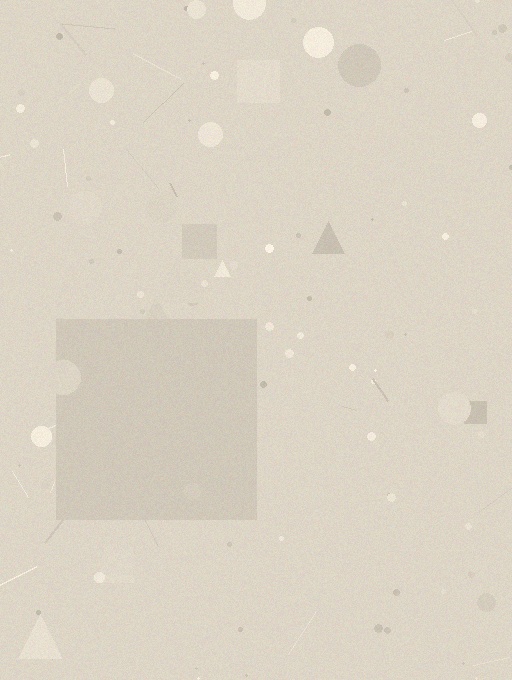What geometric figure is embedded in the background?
A square is embedded in the background.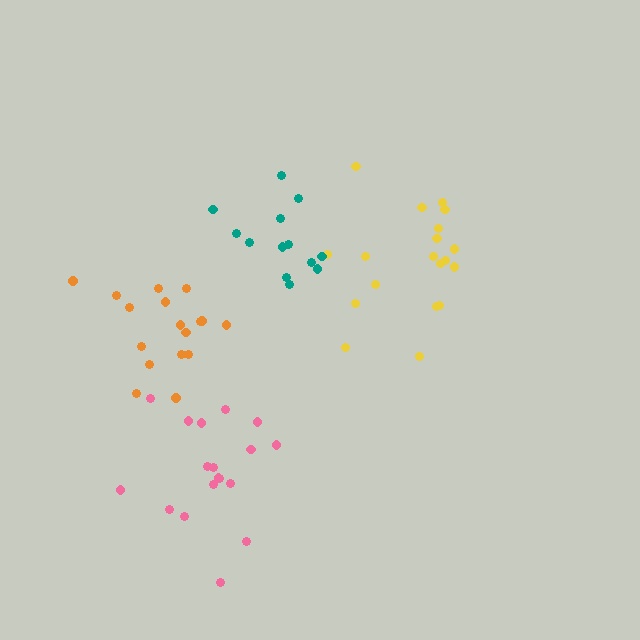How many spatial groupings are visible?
There are 4 spatial groupings.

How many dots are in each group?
Group 1: 18 dots, Group 2: 19 dots, Group 3: 17 dots, Group 4: 13 dots (67 total).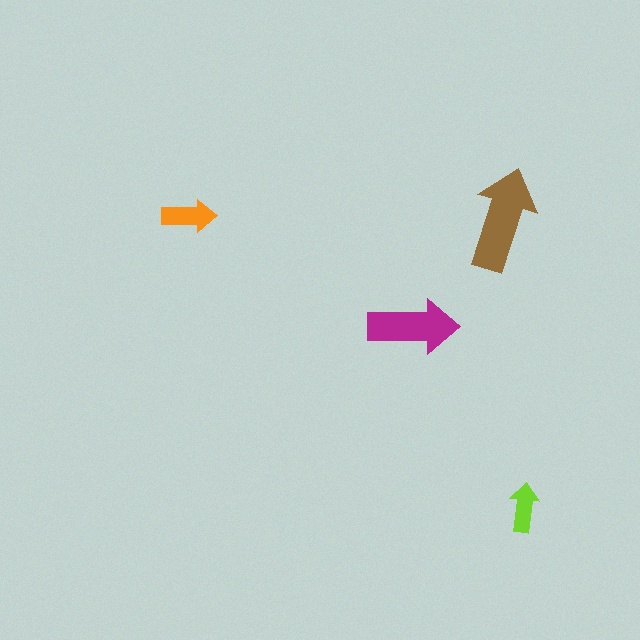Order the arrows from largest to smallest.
the brown one, the magenta one, the orange one, the lime one.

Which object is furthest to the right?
The lime arrow is rightmost.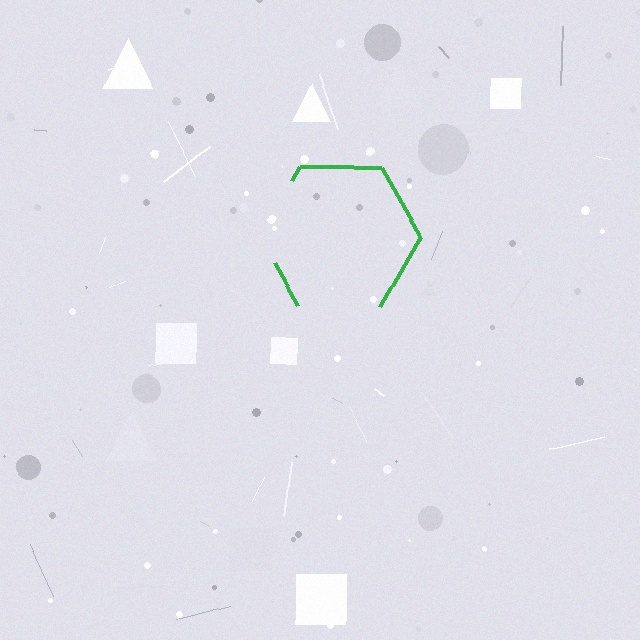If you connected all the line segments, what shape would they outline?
They would outline a hexagon.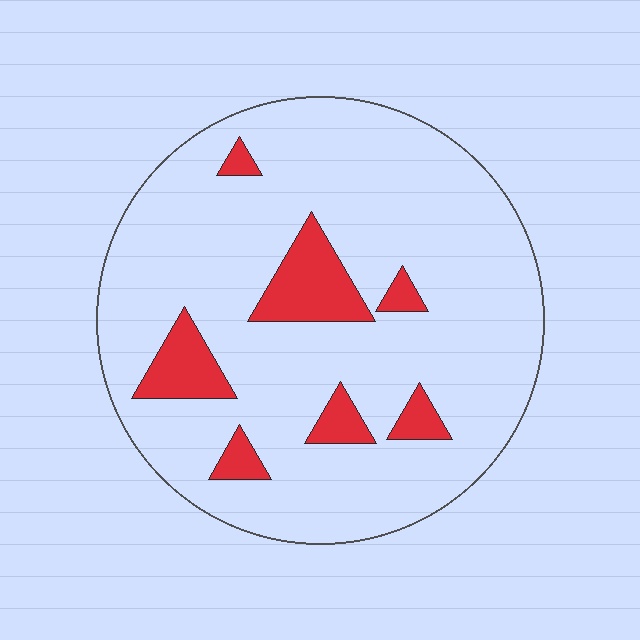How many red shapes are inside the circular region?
7.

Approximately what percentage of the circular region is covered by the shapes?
Approximately 15%.